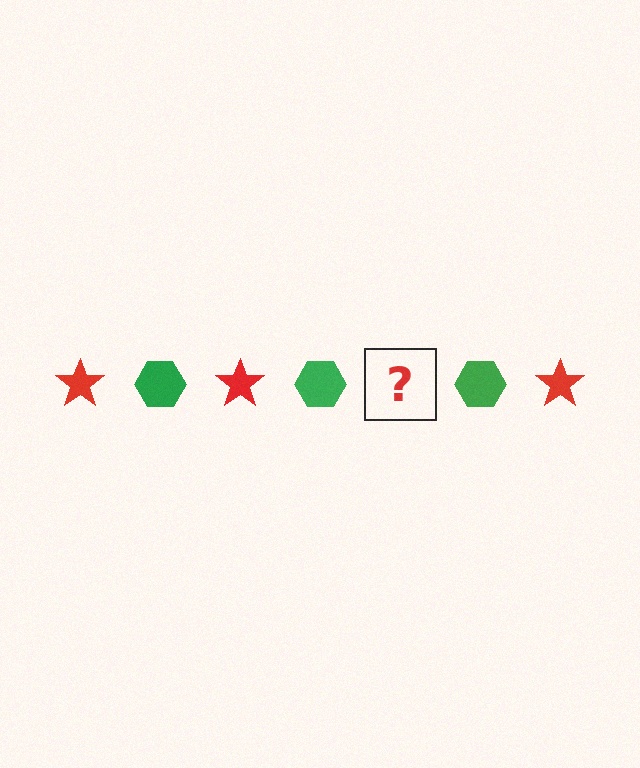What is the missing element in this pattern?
The missing element is a red star.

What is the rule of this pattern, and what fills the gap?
The rule is that the pattern alternates between red star and green hexagon. The gap should be filled with a red star.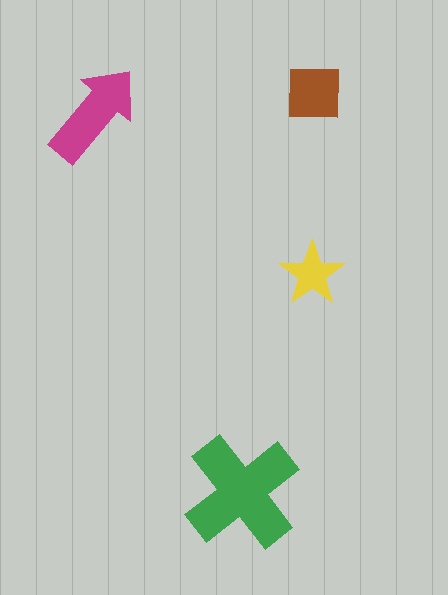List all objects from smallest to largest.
The yellow star, the brown square, the magenta arrow, the green cross.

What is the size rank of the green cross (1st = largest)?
1st.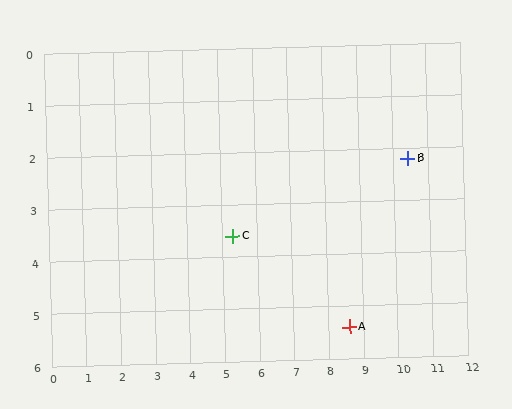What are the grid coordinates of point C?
Point C is at approximately (5.3, 3.6).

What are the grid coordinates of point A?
Point A is at approximately (8.6, 5.4).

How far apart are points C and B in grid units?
Points C and B are about 5.3 grid units apart.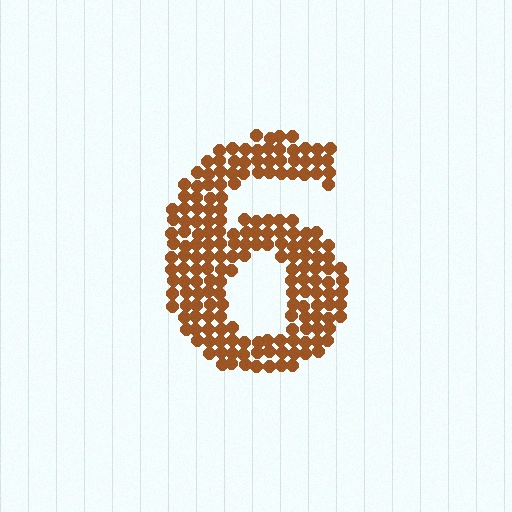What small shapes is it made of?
It is made of small circles.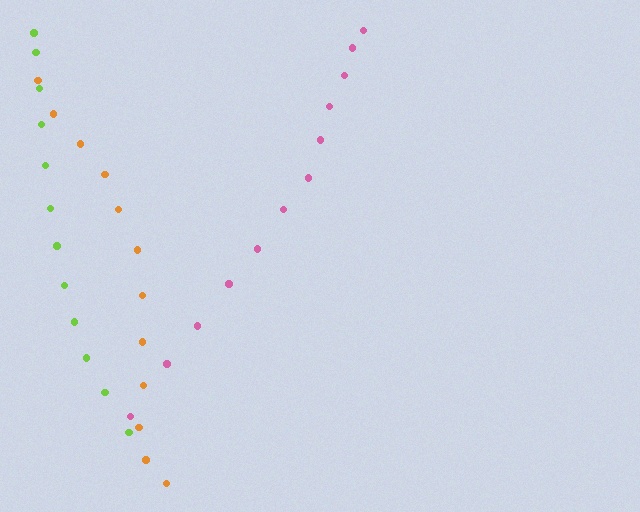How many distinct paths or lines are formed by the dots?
There are 3 distinct paths.